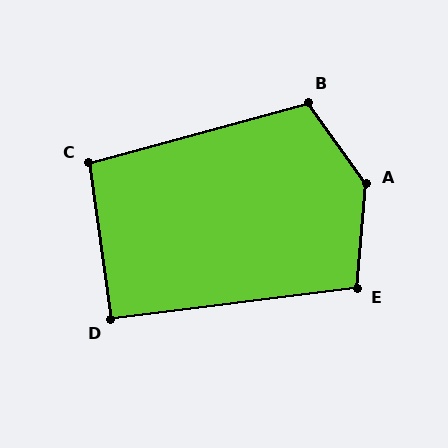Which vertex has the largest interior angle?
A, at approximately 139 degrees.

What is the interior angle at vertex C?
Approximately 97 degrees (obtuse).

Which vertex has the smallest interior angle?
D, at approximately 91 degrees.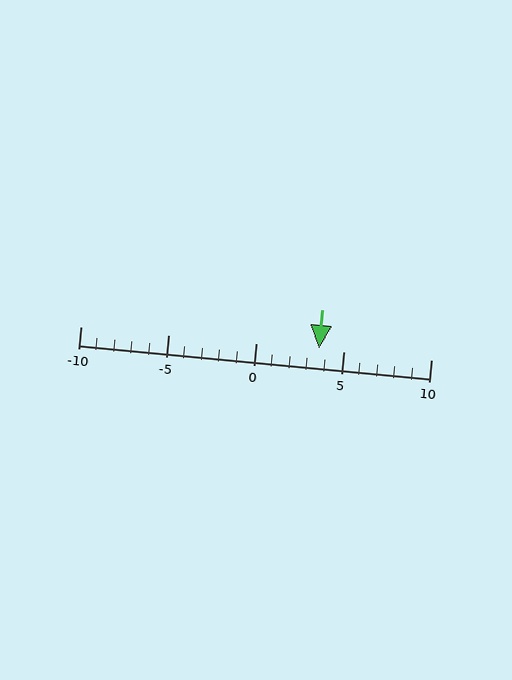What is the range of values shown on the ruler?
The ruler shows values from -10 to 10.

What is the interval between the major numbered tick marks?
The major tick marks are spaced 5 units apart.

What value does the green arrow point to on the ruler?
The green arrow points to approximately 4.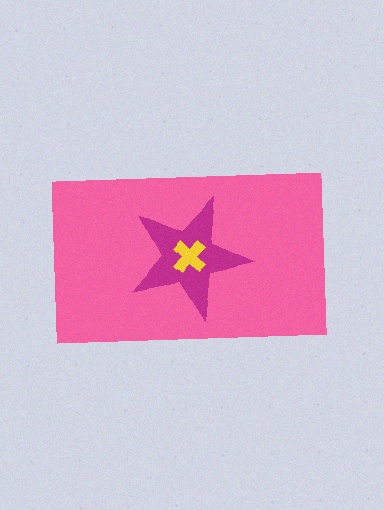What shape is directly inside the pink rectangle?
The magenta star.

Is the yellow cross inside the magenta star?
Yes.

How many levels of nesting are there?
3.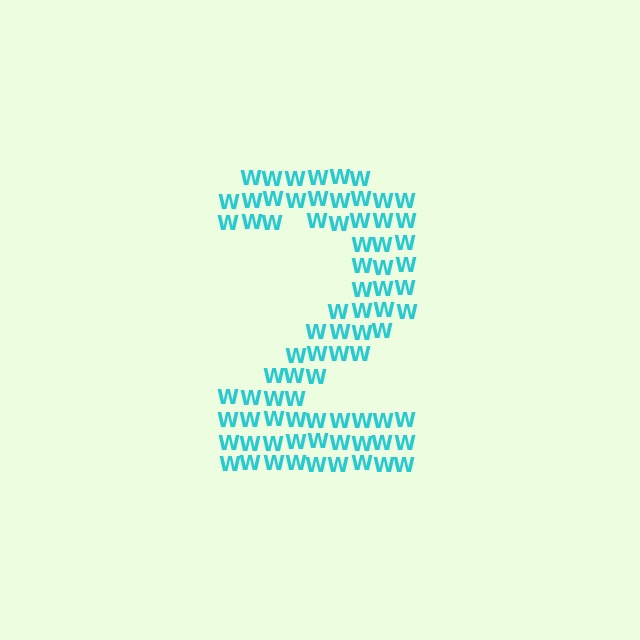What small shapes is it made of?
It is made of small letter W's.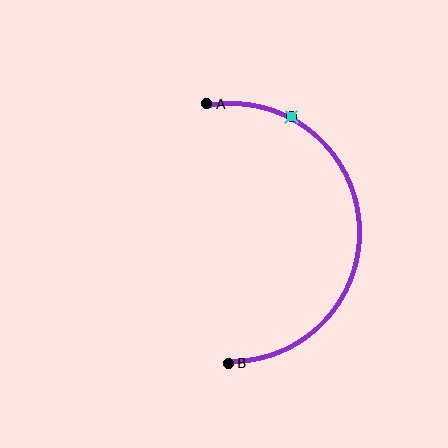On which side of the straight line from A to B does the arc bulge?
The arc bulges to the right of the straight line connecting A and B.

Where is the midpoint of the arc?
The arc midpoint is the point on the curve farthest from the straight line joining A and B. It sits to the right of that line.